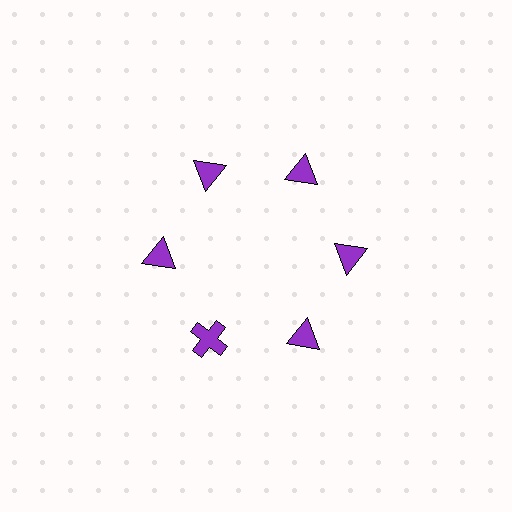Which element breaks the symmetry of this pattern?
The purple cross at roughly the 7 o'clock position breaks the symmetry. All other shapes are purple triangles.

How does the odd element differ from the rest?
It has a different shape: cross instead of triangle.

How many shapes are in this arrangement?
There are 6 shapes arranged in a ring pattern.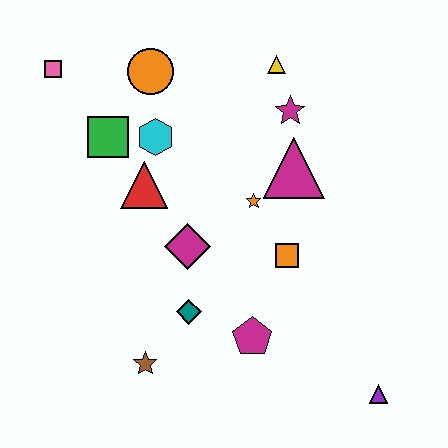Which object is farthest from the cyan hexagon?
The purple triangle is farthest from the cyan hexagon.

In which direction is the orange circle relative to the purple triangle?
The orange circle is above the purple triangle.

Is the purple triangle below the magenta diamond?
Yes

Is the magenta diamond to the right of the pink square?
Yes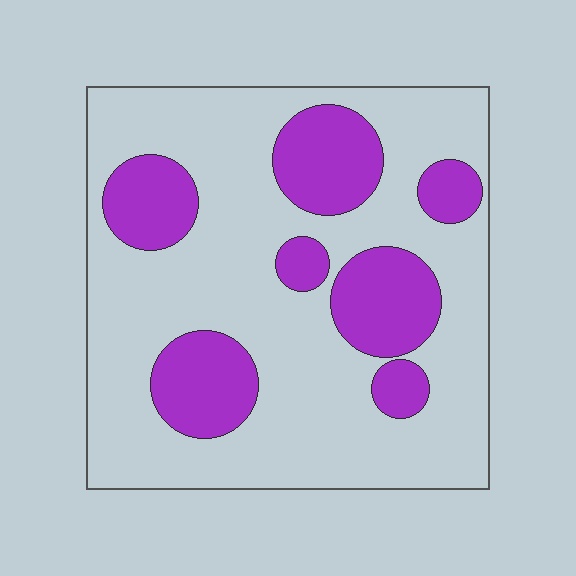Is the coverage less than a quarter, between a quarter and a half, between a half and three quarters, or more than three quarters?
Between a quarter and a half.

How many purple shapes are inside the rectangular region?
7.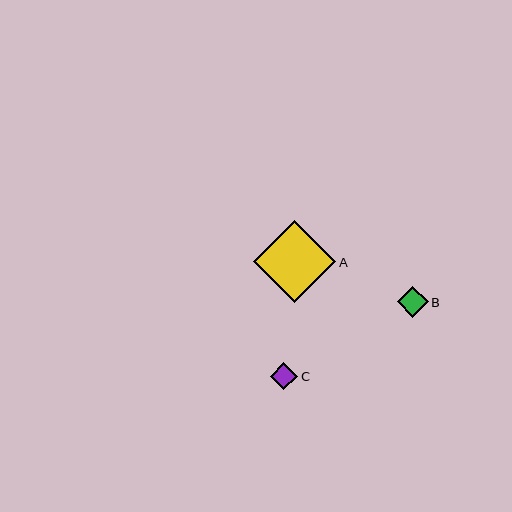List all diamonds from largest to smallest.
From largest to smallest: A, B, C.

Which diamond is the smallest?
Diamond C is the smallest with a size of approximately 27 pixels.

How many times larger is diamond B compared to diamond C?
Diamond B is approximately 1.1 times the size of diamond C.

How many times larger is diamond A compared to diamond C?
Diamond A is approximately 3.0 times the size of diamond C.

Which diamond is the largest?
Diamond A is the largest with a size of approximately 82 pixels.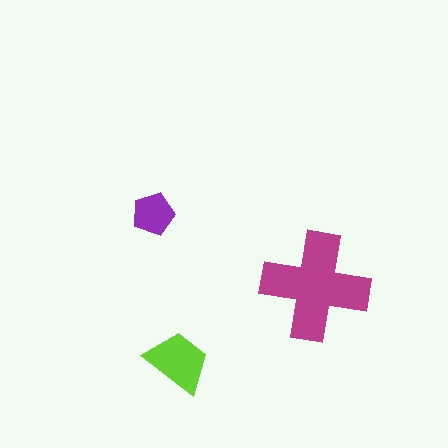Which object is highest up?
The purple pentagon is topmost.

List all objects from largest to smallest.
The magenta cross, the lime trapezoid, the purple pentagon.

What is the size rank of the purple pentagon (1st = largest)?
3rd.